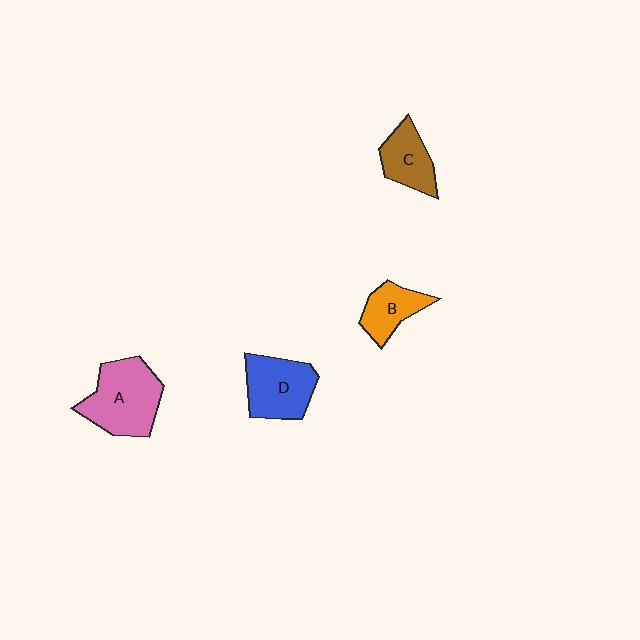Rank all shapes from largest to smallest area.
From largest to smallest: A (pink), D (blue), C (brown), B (orange).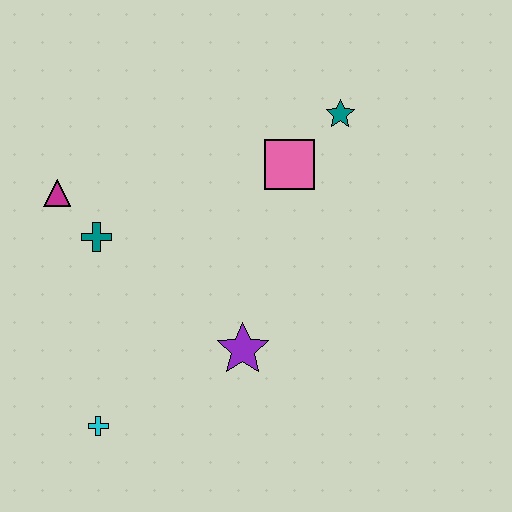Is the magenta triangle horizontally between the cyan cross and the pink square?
No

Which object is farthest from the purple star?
The teal star is farthest from the purple star.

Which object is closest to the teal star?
The pink square is closest to the teal star.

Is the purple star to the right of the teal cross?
Yes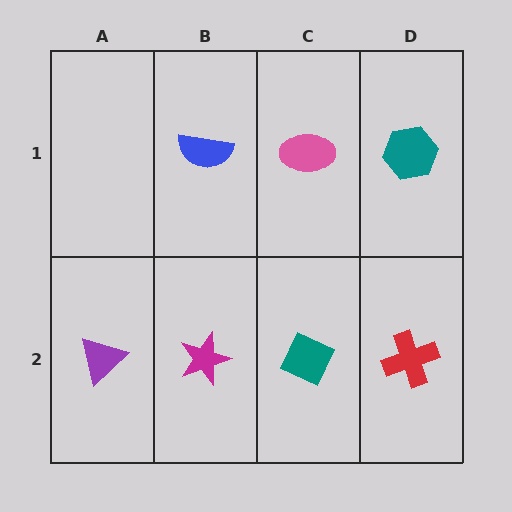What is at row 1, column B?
A blue semicircle.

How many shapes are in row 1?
3 shapes.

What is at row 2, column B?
A magenta star.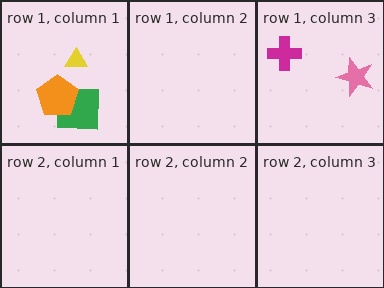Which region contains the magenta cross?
The row 1, column 3 region.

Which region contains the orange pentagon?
The row 1, column 1 region.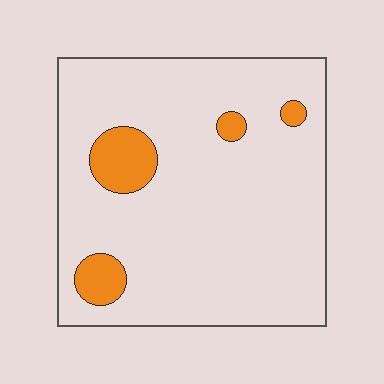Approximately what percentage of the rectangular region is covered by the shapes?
Approximately 10%.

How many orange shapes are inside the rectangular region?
4.